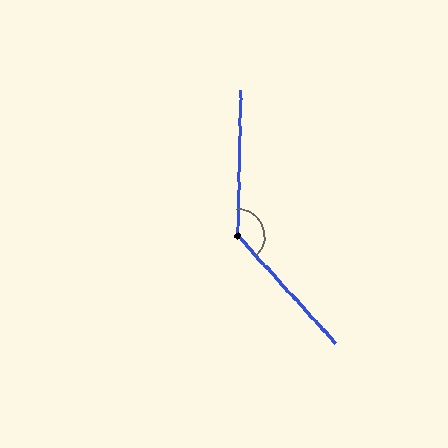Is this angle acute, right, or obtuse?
It is obtuse.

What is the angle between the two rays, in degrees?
Approximately 137 degrees.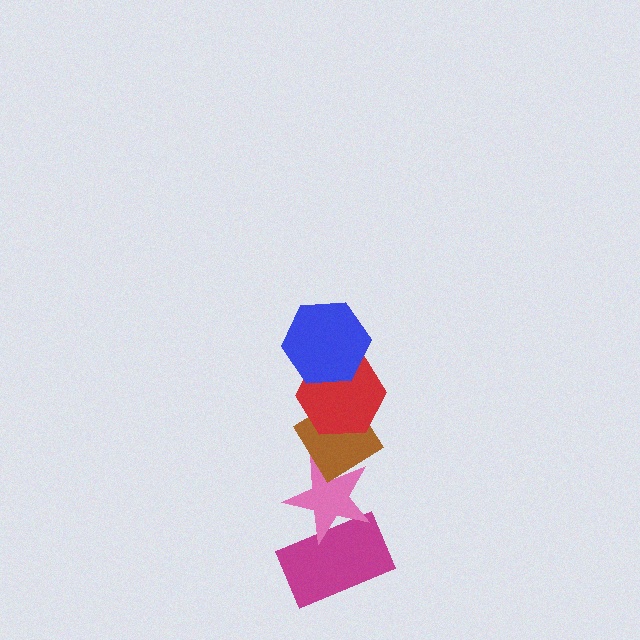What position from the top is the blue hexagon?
The blue hexagon is 1st from the top.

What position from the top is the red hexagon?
The red hexagon is 2nd from the top.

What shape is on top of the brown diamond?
The red hexagon is on top of the brown diamond.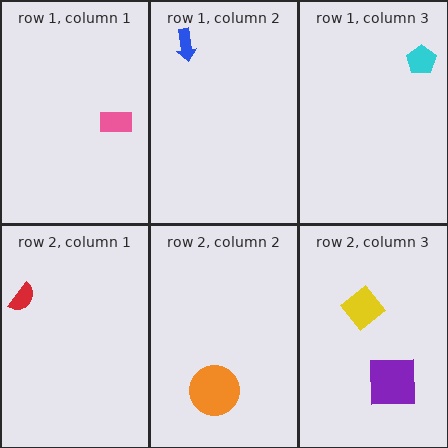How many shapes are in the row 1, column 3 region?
1.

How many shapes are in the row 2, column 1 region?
1.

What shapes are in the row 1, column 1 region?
The pink rectangle.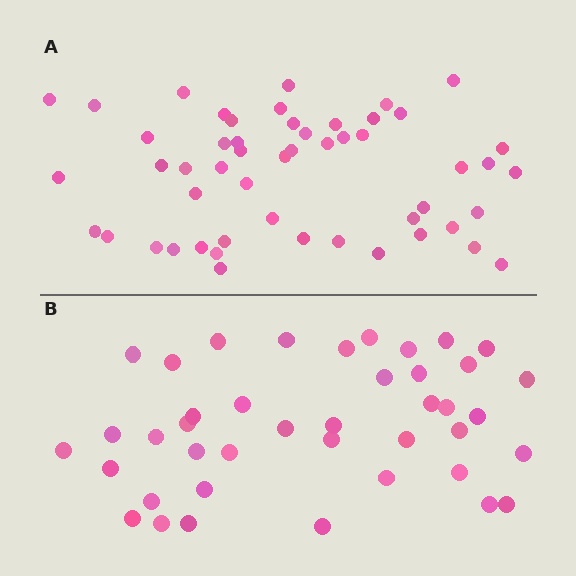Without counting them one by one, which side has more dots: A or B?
Region A (the top region) has more dots.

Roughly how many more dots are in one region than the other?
Region A has roughly 12 or so more dots than region B.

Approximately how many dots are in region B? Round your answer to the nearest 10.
About 40 dots. (The exact count is 41, which rounds to 40.)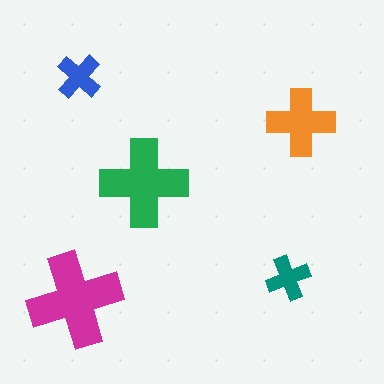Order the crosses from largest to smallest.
the magenta one, the green one, the orange one, the blue one, the teal one.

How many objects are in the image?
There are 5 objects in the image.